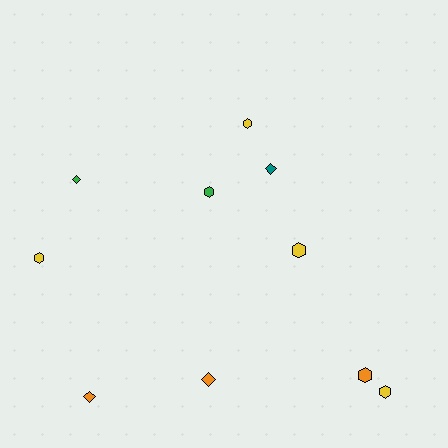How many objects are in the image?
There are 10 objects.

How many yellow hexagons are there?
There are 4 yellow hexagons.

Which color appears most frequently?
Yellow, with 4 objects.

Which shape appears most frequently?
Hexagon, with 6 objects.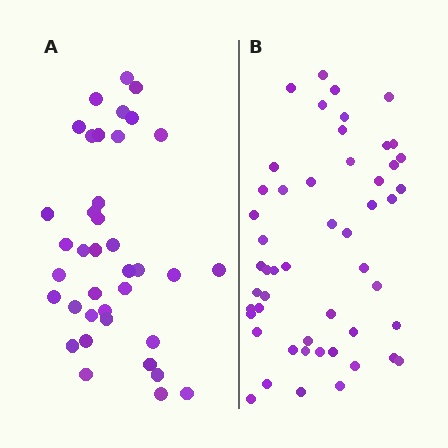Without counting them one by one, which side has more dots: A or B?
Region B (the right region) has more dots.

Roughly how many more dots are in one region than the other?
Region B has approximately 15 more dots than region A.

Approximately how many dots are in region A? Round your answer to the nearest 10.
About 40 dots. (The exact count is 38, which rounds to 40.)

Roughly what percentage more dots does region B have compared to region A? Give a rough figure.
About 35% more.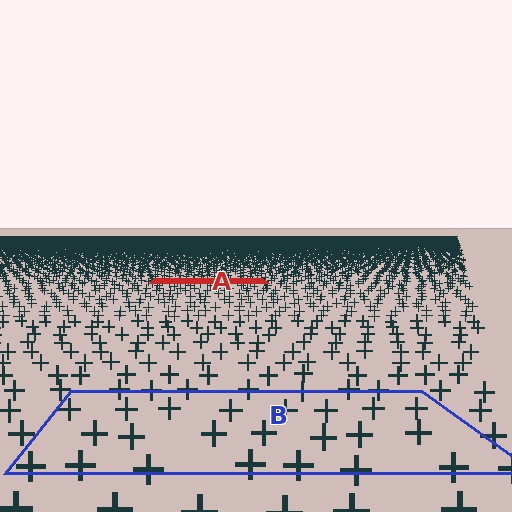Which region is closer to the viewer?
Region B is closer. The texture elements there are larger and more spread out.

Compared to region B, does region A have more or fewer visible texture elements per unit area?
Region A has more texture elements per unit area — they are packed more densely because it is farther away.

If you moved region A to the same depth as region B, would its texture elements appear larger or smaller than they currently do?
They would appear larger. At a closer depth, the same texture elements are projected at a bigger on-screen size.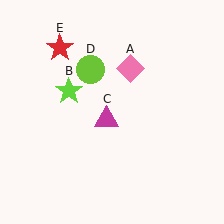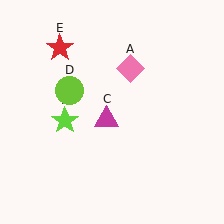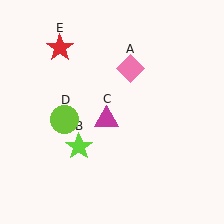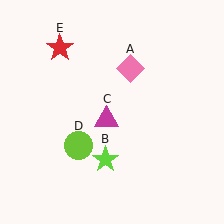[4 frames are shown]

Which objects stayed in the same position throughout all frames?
Pink diamond (object A) and magenta triangle (object C) and red star (object E) remained stationary.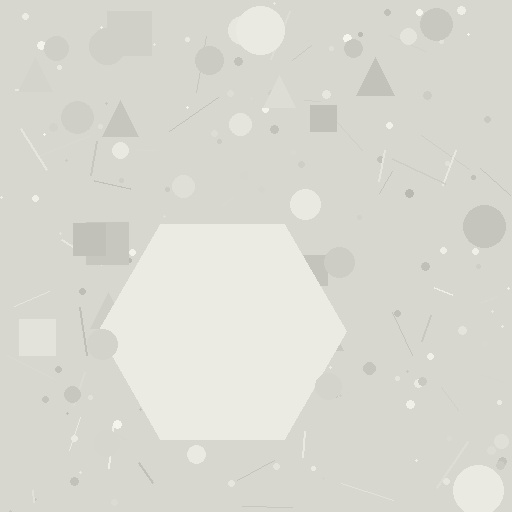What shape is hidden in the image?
A hexagon is hidden in the image.